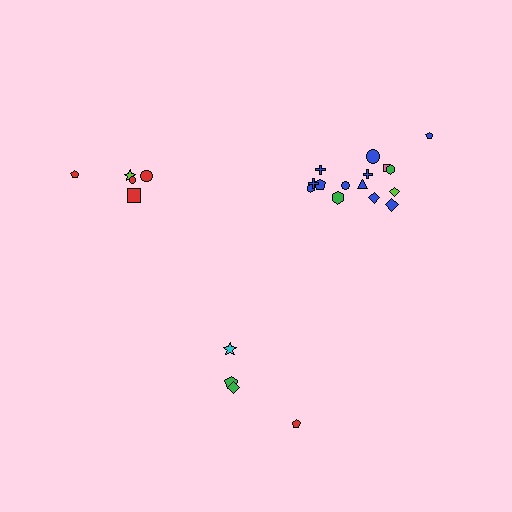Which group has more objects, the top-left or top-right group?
The top-right group.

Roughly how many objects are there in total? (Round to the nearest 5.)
Roughly 25 objects in total.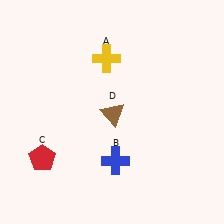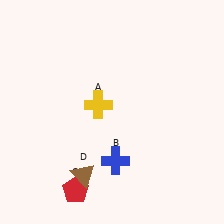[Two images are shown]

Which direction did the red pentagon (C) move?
The red pentagon (C) moved right.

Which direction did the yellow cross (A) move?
The yellow cross (A) moved down.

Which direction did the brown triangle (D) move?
The brown triangle (D) moved down.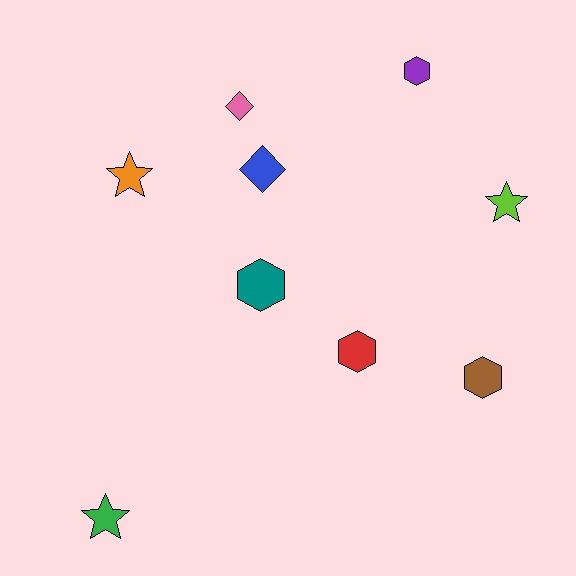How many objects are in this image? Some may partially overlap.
There are 9 objects.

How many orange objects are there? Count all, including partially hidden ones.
There is 1 orange object.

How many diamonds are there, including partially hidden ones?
There are 2 diamonds.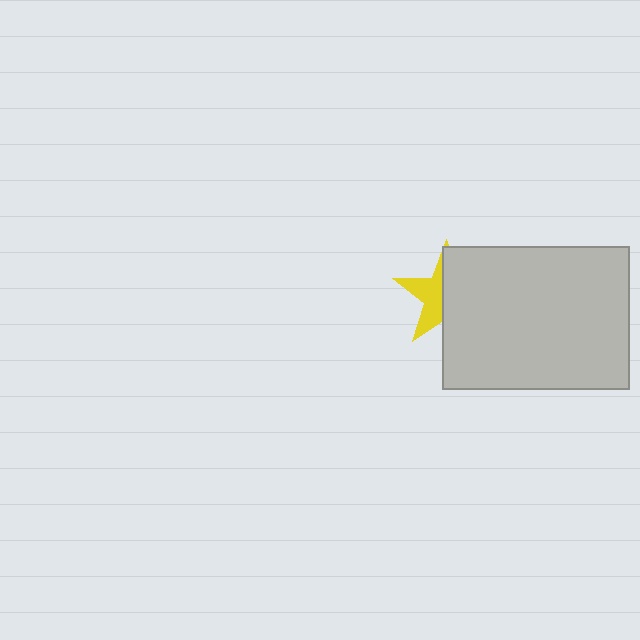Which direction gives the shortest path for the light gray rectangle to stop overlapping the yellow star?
Moving right gives the shortest separation.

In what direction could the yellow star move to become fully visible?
The yellow star could move left. That would shift it out from behind the light gray rectangle entirely.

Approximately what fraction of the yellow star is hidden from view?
Roughly 58% of the yellow star is hidden behind the light gray rectangle.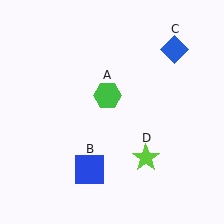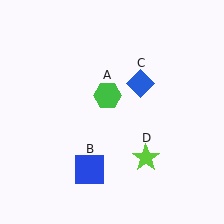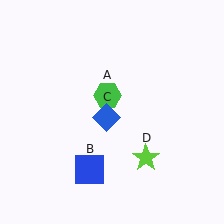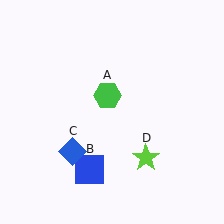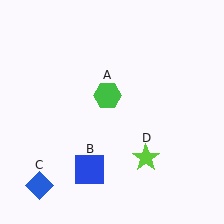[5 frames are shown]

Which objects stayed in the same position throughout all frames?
Green hexagon (object A) and blue square (object B) and lime star (object D) remained stationary.